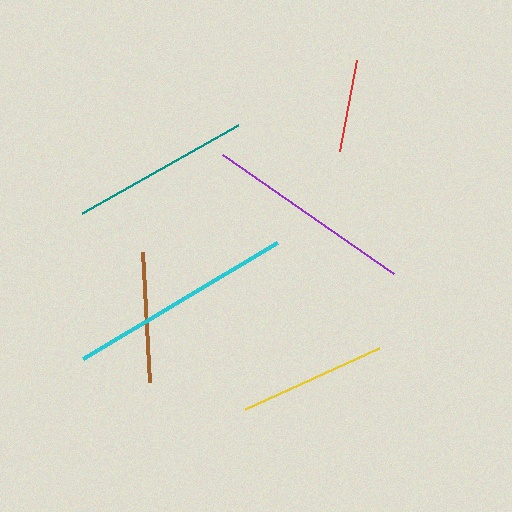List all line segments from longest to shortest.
From longest to shortest: cyan, purple, teal, yellow, brown, red.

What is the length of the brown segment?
The brown segment is approximately 130 pixels long.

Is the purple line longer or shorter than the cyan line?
The cyan line is longer than the purple line.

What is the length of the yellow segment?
The yellow segment is approximately 147 pixels long.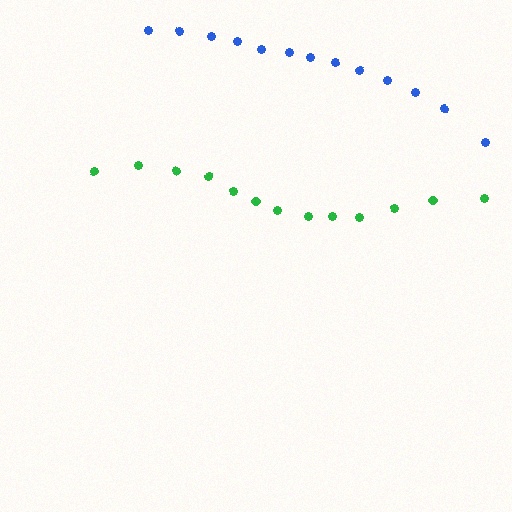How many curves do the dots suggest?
There are 2 distinct paths.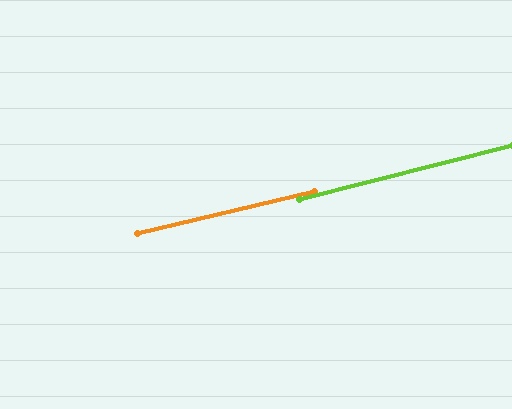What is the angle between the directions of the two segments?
Approximately 1 degree.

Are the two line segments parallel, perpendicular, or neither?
Parallel — their directions differ by only 1.0°.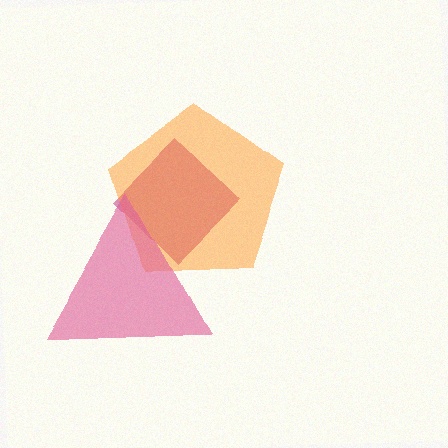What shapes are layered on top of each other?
The layered shapes are: a magenta diamond, an orange pentagon, a pink triangle.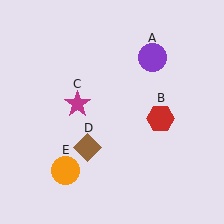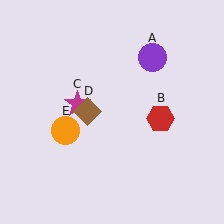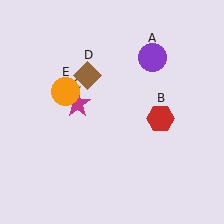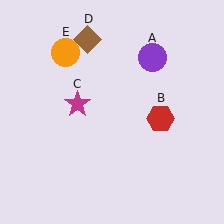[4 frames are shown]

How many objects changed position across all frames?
2 objects changed position: brown diamond (object D), orange circle (object E).